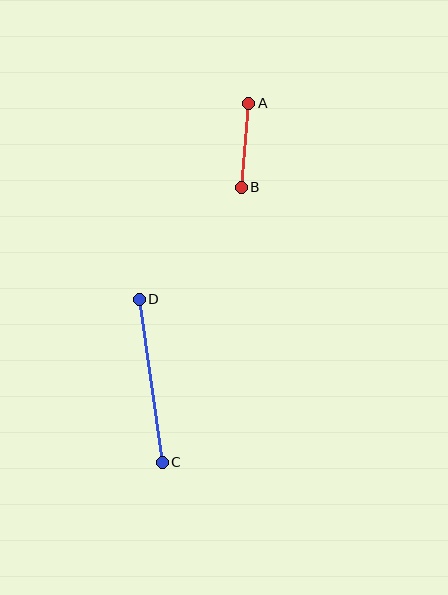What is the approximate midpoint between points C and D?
The midpoint is at approximately (151, 381) pixels.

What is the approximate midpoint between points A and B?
The midpoint is at approximately (245, 145) pixels.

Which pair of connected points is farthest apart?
Points C and D are farthest apart.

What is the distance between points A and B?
The distance is approximately 85 pixels.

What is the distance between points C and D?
The distance is approximately 165 pixels.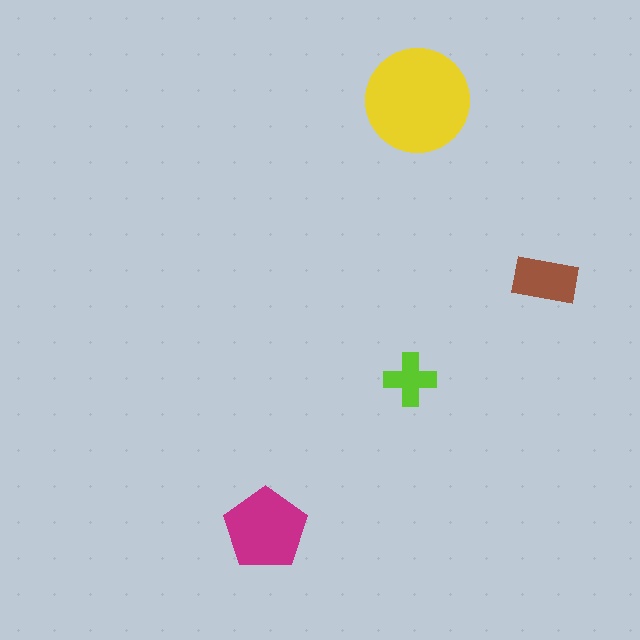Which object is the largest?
The yellow circle.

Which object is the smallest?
The lime cross.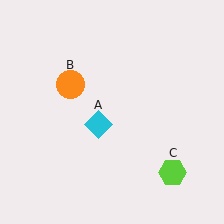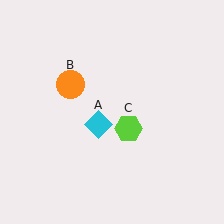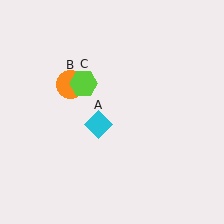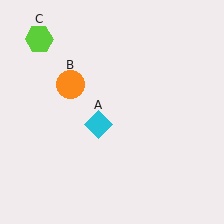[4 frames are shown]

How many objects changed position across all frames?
1 object changed position: lime hexagon (object C).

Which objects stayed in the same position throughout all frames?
Cyan diamond (object A) and orange circle (object B) remained stationary.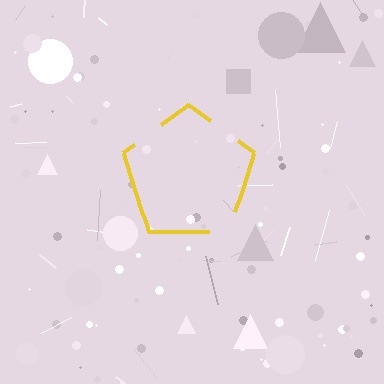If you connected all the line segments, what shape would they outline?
They would outline a pentagon.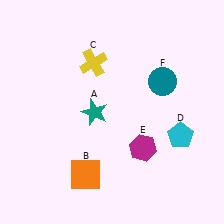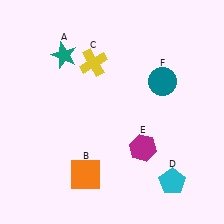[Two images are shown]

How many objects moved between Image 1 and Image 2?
2 objects moved between the two images.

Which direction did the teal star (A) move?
The teal star (A) moved up.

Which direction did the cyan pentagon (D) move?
The cyan pentagon (D) moved down.